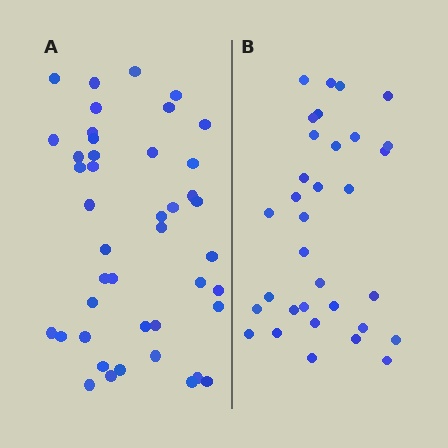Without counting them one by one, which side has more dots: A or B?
Region A (the left region) has more dots.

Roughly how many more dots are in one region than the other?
Region A has roughly 10 or so more dots than region B.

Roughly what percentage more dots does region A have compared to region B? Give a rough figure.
About 30% more.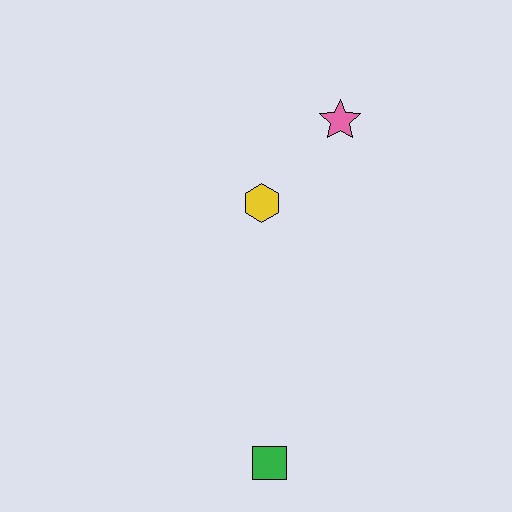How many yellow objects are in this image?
There is 1 yellow object.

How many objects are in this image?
There are 3 objects.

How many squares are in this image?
There is 1 square.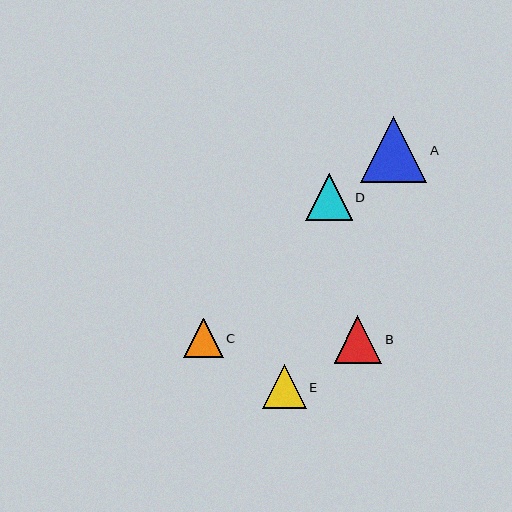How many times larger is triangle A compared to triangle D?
Triangle A is approximately 1.4 times the size of triangle D.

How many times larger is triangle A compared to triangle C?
Triangle A is approximately 1.7 times the size of triangle C.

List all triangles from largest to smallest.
From largest to smallest: A, B, D, E, C.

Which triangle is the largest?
Triangle A is the largest with a size of approximately 66 pixels.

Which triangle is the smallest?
Triangle C is the smallest with a size of approximately 39 pixels.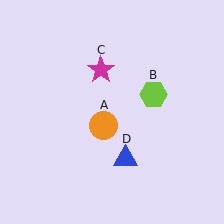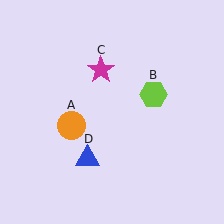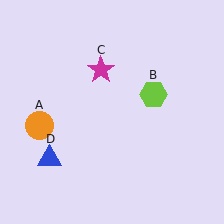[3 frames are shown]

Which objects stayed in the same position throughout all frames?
Lime hexagon (object B) and magenta star (object C) remained stationary.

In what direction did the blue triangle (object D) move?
The blue triangle (object D) moved left.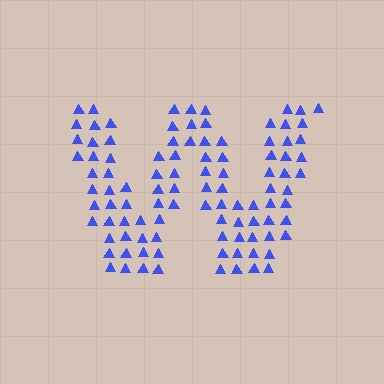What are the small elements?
The small elements are triangles.